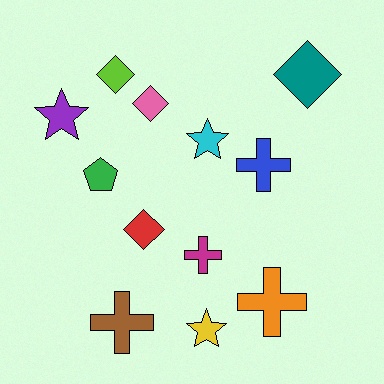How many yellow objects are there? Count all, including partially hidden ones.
There is 1 yellow object.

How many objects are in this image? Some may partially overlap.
There are 12 objects.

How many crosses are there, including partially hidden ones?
There are 4 crosses.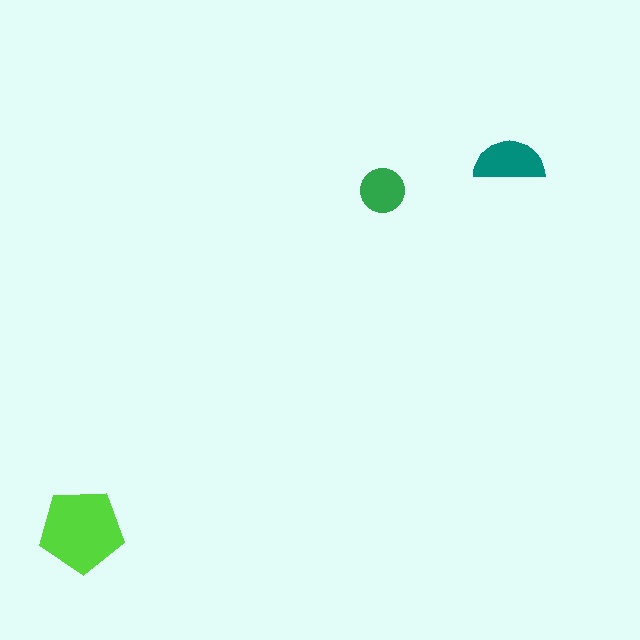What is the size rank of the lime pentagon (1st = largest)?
1st.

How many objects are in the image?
There are 3 objects in the image.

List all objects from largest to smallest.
The lime pentagon, the teal semicircle, the green circle.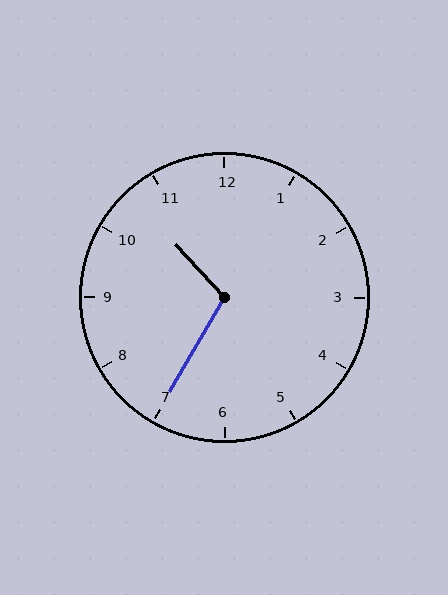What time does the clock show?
10:35.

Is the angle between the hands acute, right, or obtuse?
It is obtuse.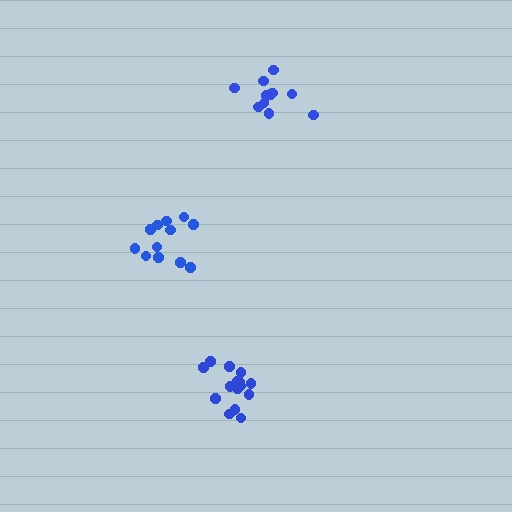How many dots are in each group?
Group 1: 12 dots, Group 2: 11 dots, Group 3: 15 dots (38 total).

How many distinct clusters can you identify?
There are 3 distinct clusters.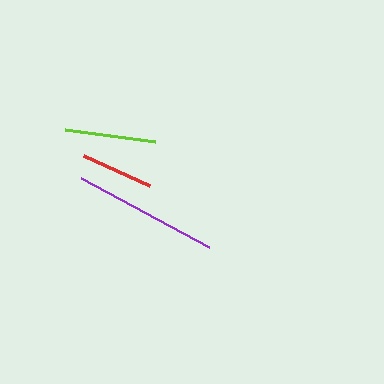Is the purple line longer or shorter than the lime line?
The purple line is longer than the lime line.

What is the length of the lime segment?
The lime segment is approximately 90 pixels long.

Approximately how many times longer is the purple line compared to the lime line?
The purple line is approximately 1.6 times the length of the lime line.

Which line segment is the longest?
The purple line is the longest at approximately 145 pixels.